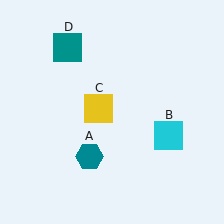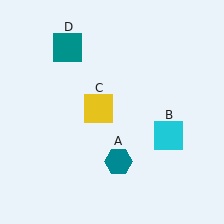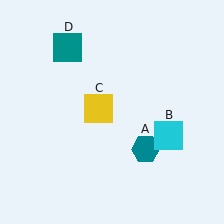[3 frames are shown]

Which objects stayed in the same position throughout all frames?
Cyan square (object B) and yellow square (object C) and teal square (object D) remained stationary.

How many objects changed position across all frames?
1 object changed position: teal hexagon (object A).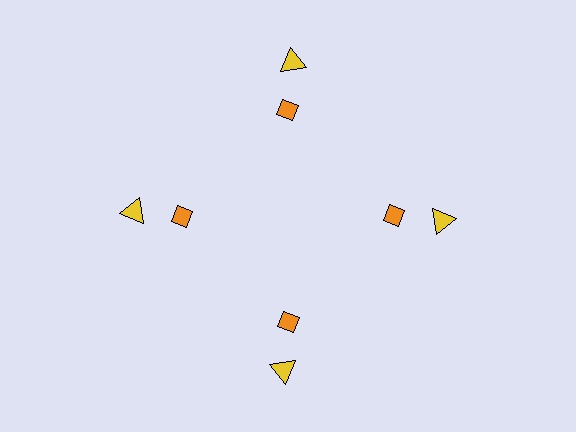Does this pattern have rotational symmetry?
Yes, this pattern has 4-fold rotational symmetry. It looks the same after rotating 90 degrees around the center.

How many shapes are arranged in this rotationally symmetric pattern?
There are 8 shapes, arranged in 4 groups of 2.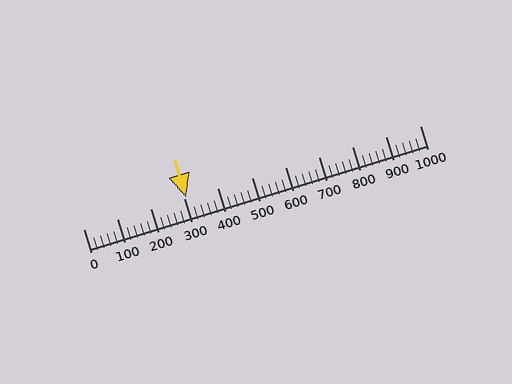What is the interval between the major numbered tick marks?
The major tick marks are spaced 100 units apart.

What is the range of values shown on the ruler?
The ruler shows values from 0 to 1000.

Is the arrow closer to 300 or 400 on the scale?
The arrow is closer to 300.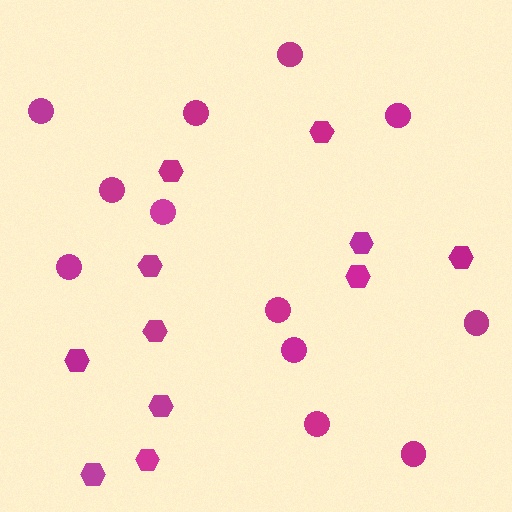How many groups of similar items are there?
There are 2 groups: one group of circles (12) and one group of hexagons (11).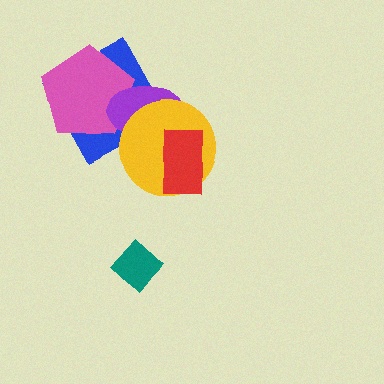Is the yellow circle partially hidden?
Yes, it is partially covered by another shape.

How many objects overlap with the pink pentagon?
2 objects overlap with the pink pentagon.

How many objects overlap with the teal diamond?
0 objects overlap with the teal diamond.